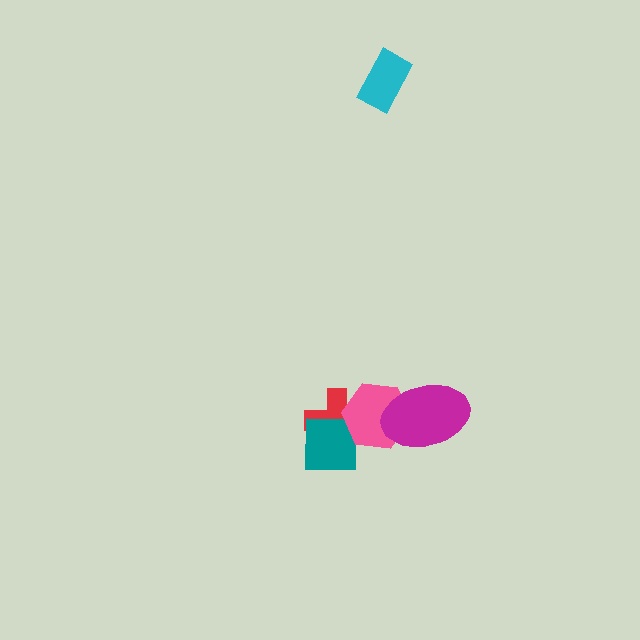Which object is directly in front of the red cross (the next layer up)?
The teal square is directly in front of the red cross.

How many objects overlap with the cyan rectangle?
0 objects overlap with the cyan rectangle.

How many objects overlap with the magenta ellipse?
1 object overlaps with the magenta ellipse.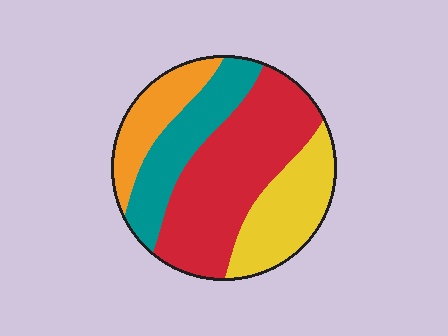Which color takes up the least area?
Orange, at roughly 15%.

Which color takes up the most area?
Red, at roughly 40%.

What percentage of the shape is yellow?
Yellow takes up about one fifth (1/5) of the shape.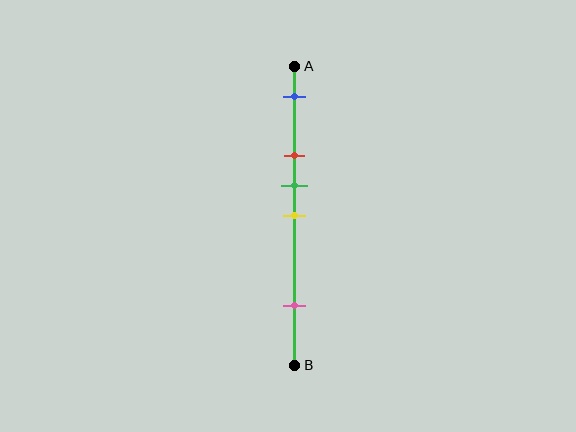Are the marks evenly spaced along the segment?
No, the marks are not evenly spaced.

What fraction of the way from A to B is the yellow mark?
The yellow mark is approximately 50% (0.5) of the way from A to B.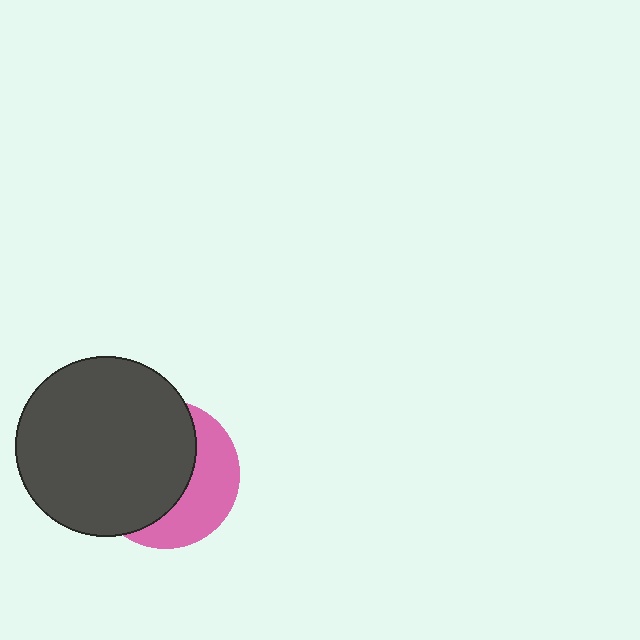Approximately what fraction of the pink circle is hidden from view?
Roughly 62% of the pink circle is hidden behind the dark gray circle.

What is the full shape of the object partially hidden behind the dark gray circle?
The partially hidden object is a pink circle.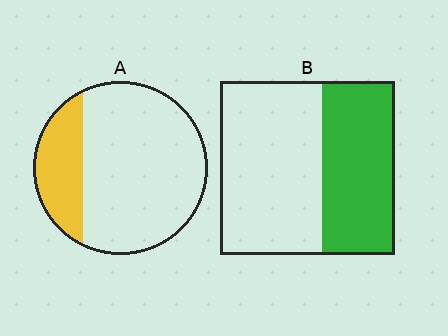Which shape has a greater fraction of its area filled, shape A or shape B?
Shape B.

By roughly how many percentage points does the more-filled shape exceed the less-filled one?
By roughly 20 percentage points (B over A).